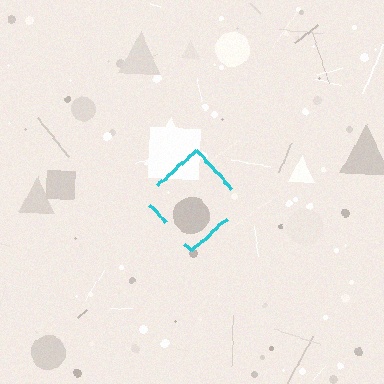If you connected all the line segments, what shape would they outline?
They would outline a diamond.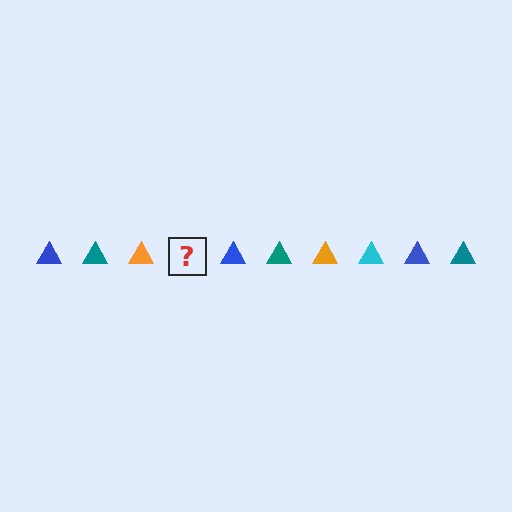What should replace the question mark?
The question mark should be replaced with a cyan triangle.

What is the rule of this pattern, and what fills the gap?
The rule is that the pattern cycles through blue, teal, orange, cyan triangles. The gap should be filled with a cyan triangle.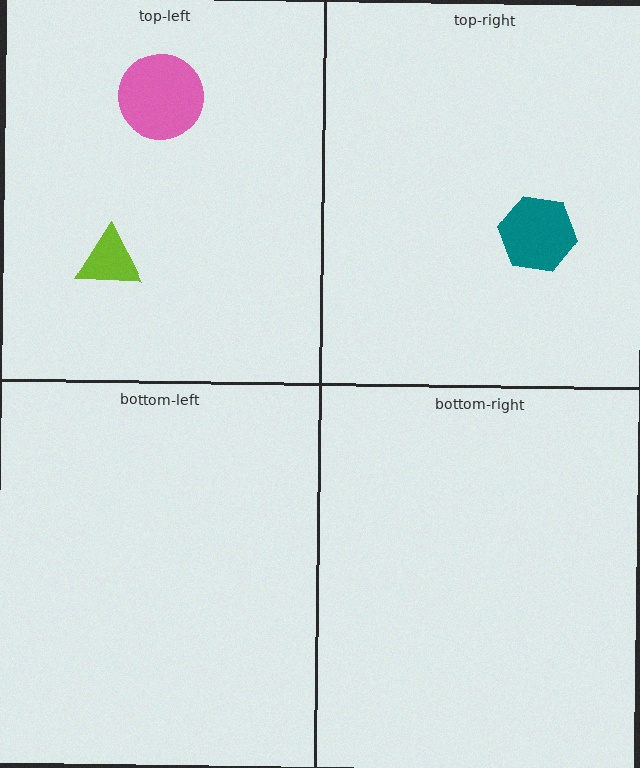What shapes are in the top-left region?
The lime triangle, the pink circle.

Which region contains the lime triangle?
The top-left region.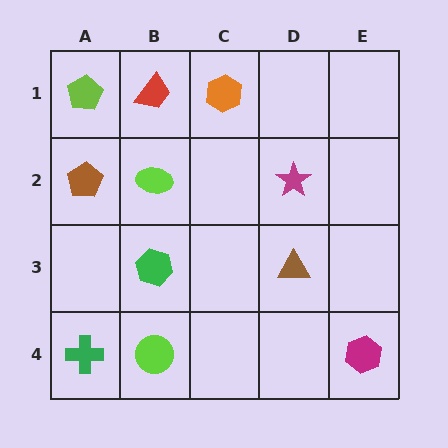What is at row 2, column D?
A magenta star.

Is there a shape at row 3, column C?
No, that cell is empty.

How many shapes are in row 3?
2 shapes.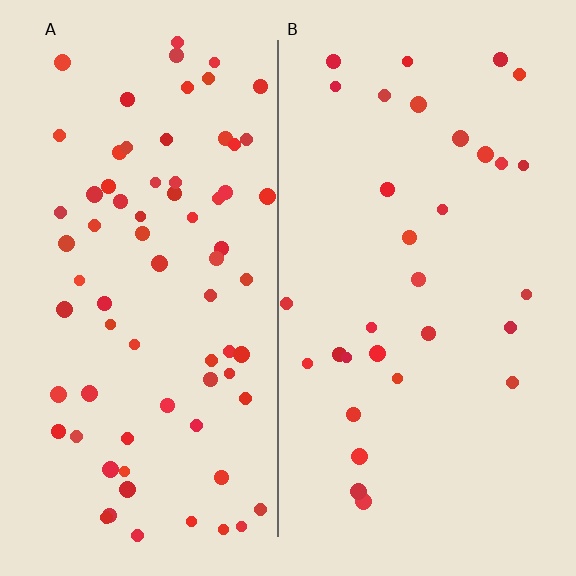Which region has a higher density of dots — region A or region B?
A (the left).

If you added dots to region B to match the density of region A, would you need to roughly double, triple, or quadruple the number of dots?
Approximately double.